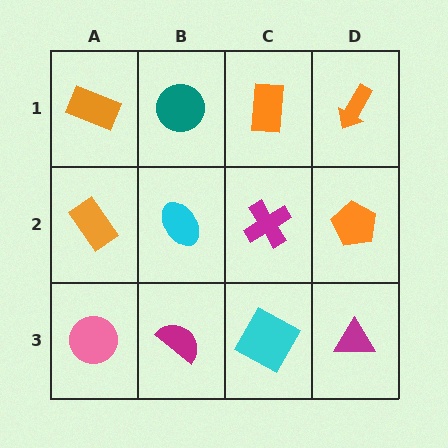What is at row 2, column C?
A magenta cross.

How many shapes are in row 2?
4 shapes.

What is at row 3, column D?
A magenta triangle.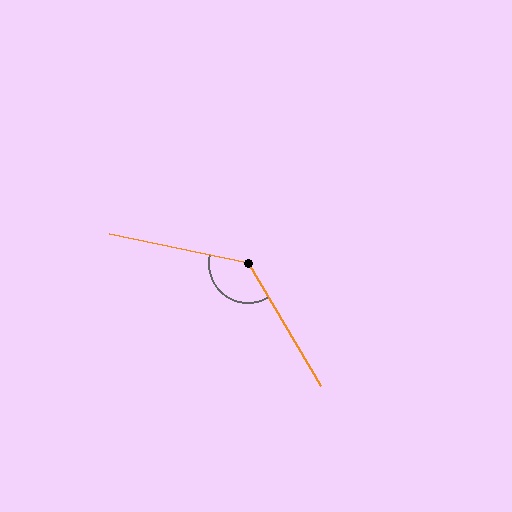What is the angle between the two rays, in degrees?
Approximately 132 degrees.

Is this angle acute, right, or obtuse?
It is obtuse.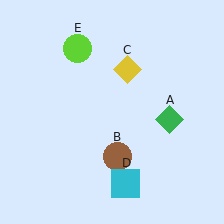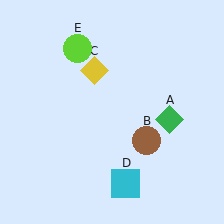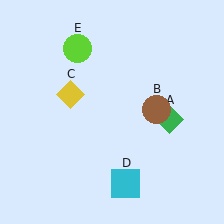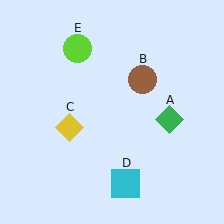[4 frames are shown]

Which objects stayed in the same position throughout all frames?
Green diamond (object A) and cyan square (object D) and lime circle (object E) remained stationary.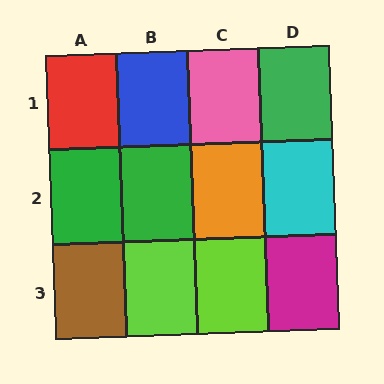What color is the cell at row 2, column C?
Orange.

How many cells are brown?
1 cell is brown.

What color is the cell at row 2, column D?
Cyan.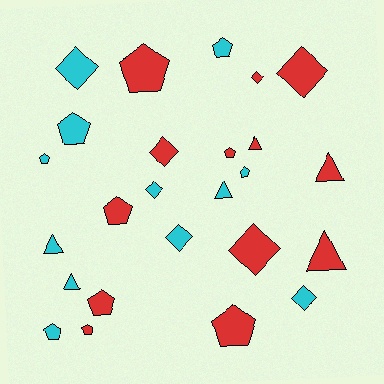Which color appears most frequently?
Red, with 13 objects.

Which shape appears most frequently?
Pentagon, with 11 objects.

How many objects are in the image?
There are 25 objects.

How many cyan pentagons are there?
There are 5 cyan pentagons.